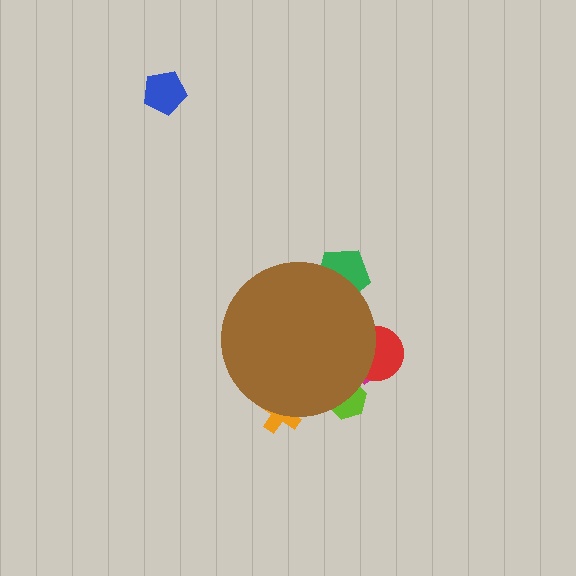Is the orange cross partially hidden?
Yes, the orange cross is partially hidden behind the brown circle.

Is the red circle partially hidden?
Yes, the red circle is partially hidden behind the brown circle.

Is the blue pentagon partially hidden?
No, the blue pentagon is fully visible.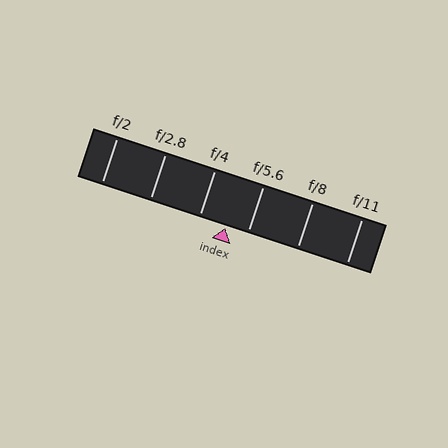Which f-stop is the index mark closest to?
The index mark is closest to f/5.6.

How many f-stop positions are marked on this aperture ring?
There are 6 f-stop positions marked.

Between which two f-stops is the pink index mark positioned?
The index mark is between f/4 and f/5.6.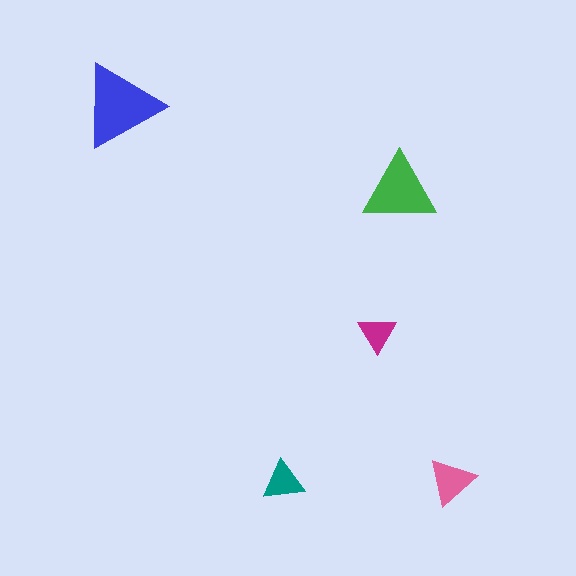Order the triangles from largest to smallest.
the blue one, the green one, the pink one, the teal one, the magenta one.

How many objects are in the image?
There are 5 objects in the image.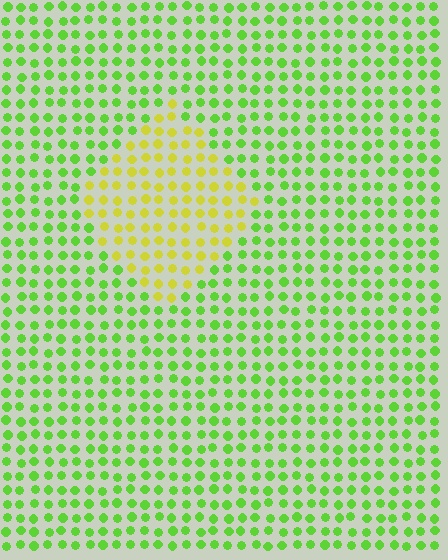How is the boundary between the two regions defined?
The boundary is defined purely by a slight shift in hue (about 43 degrees). Spacing, size, and orientation are identical on both sides.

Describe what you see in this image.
The image is filled with small lime elements in a uniform arrangement. A diamond-shaped region is visible where the elements are tinted to a slightly different hue, forming a subtle color boundary.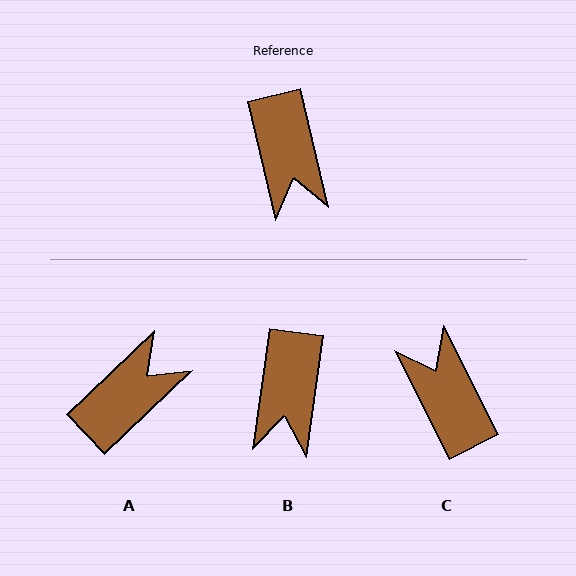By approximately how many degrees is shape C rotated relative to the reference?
Approximately 167 degrees clockwise.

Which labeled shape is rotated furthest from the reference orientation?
C, about 167 degrees away.